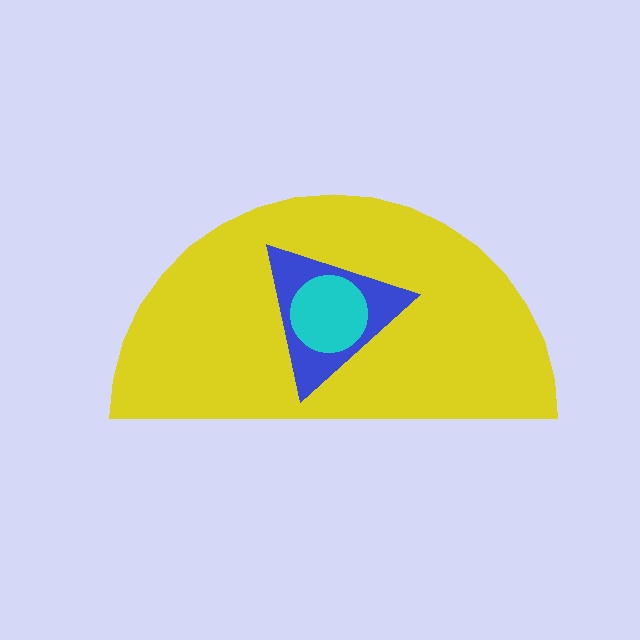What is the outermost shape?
The yellow semicircle.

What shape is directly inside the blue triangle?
The cyan circle.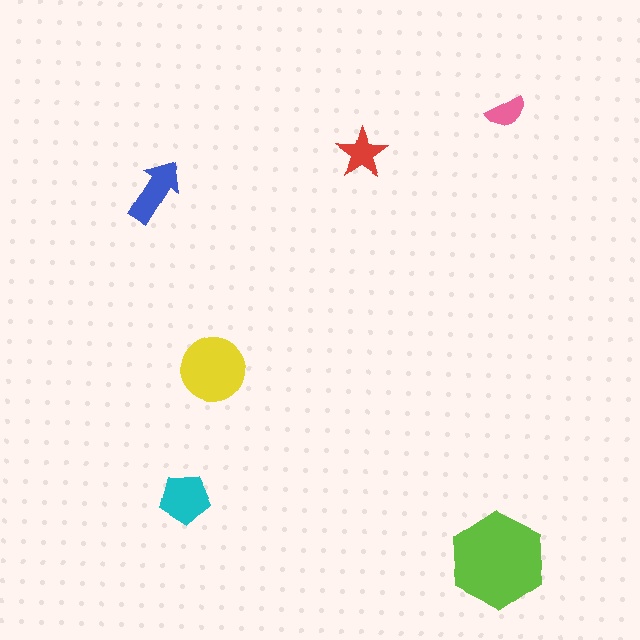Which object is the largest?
The lime hexagon.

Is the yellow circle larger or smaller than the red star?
Larger.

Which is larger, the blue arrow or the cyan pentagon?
The cyan pentagon.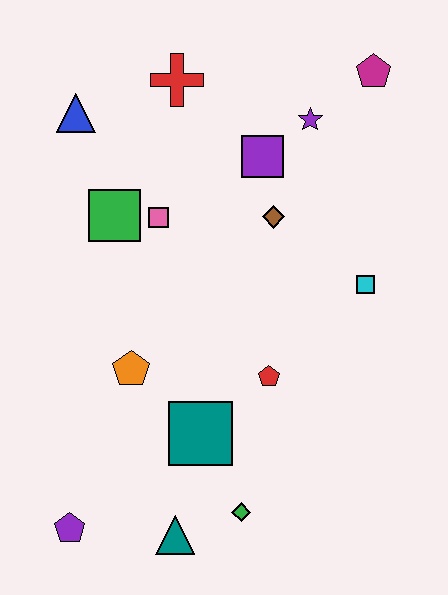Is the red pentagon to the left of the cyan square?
Yes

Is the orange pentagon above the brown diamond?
No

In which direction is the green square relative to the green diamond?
The green square is above the green diamond.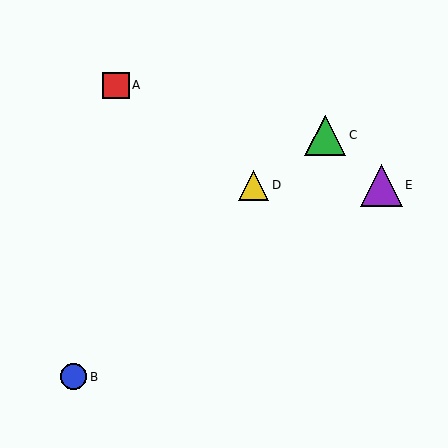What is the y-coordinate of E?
Object E is at y≈186.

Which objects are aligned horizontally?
Objects D, E are aligned horizontally.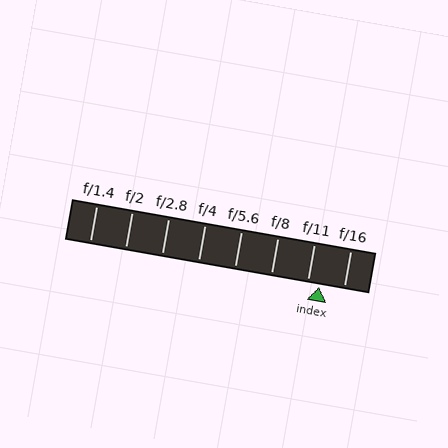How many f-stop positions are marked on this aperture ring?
There are 8 f-stop positions marked.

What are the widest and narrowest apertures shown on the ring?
The widest aperture shown is f/1.4 and the narrowest is f/16.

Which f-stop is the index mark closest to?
The index mark is closest to f/11.